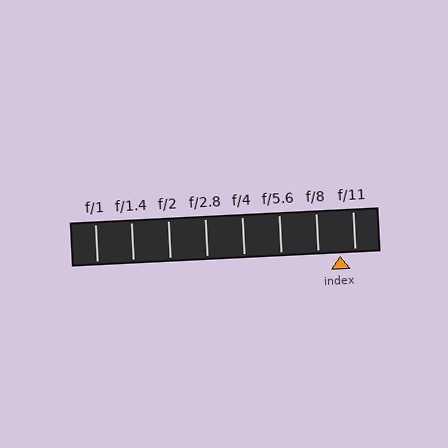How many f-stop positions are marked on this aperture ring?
There are 8 f-stop positions marked.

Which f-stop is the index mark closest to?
The index mark is closest to f/11.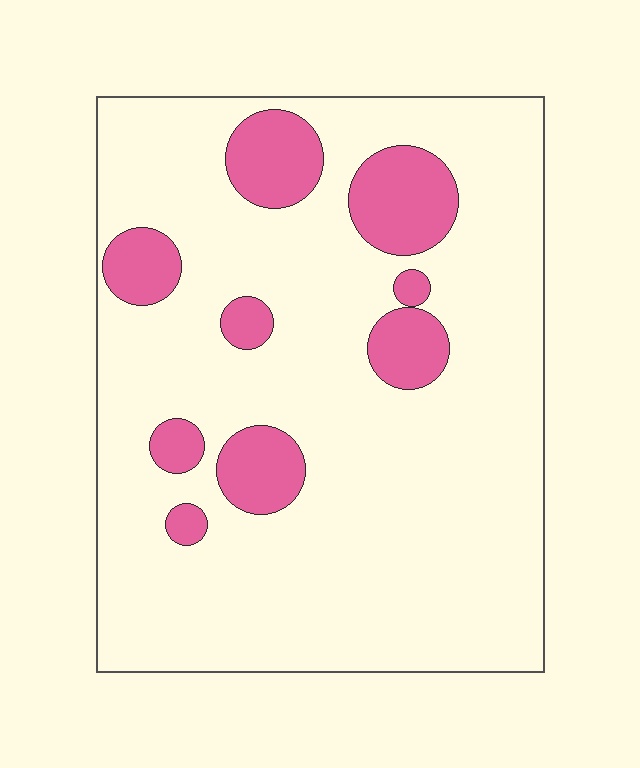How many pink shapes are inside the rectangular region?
9.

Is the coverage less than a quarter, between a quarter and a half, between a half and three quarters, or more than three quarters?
Less than a quarter.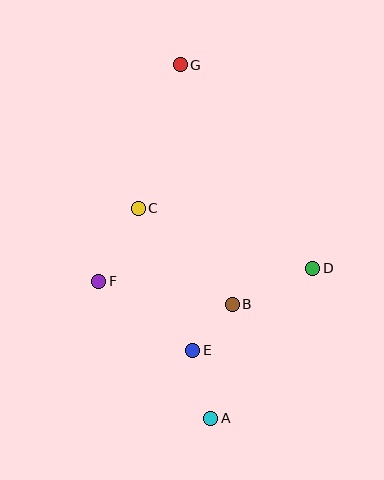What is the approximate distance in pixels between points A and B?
The distance between A and B is approximately 116 pixels.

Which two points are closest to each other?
Points B and E are closest to each other.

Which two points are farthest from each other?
Points A and G are farthest from each other.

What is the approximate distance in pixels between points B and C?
The distance between B and C is approximately 134 pixels.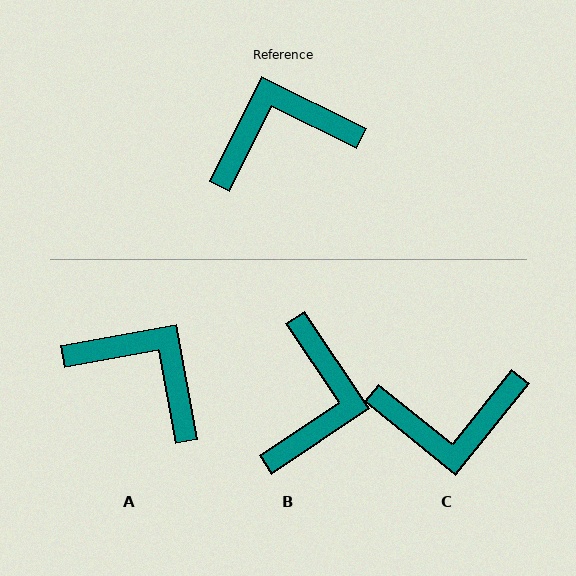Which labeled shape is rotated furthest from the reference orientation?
C, about 168 degrees away.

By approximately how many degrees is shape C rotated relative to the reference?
Approximately 168 degrees counter-clockwise.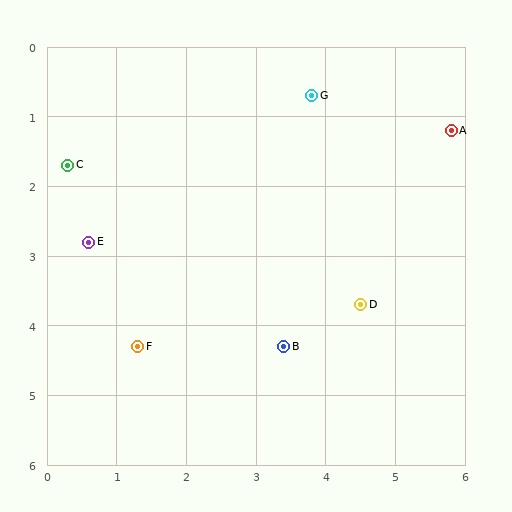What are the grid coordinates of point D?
Point D is at approximately (4.5, 3.7).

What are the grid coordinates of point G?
Point G is at approximately (3.8, 0.7).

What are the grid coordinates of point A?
Point A is at approximately (5.8, 1.2).